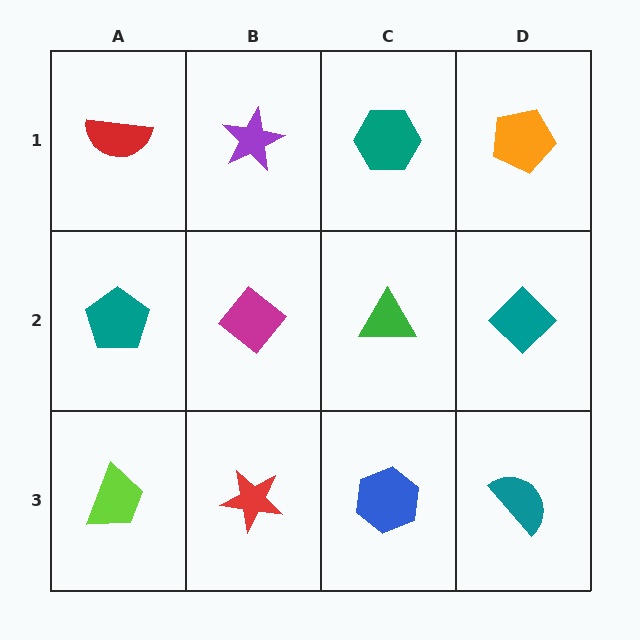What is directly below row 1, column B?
A magenta diamond.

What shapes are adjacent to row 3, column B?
A magenta diamond (row 2, column B), a lime trapezoid (row 3, column A), a blue hexagon (row 3, column C).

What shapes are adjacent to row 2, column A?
A red semicircle (row 1, column A), a lime trapezoid (row 3, column A), a magenta diamond (row 2, column B).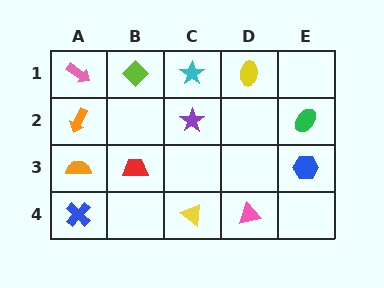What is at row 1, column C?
A cyan star.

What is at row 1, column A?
A pink arrow.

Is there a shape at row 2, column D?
No, that cell is empty.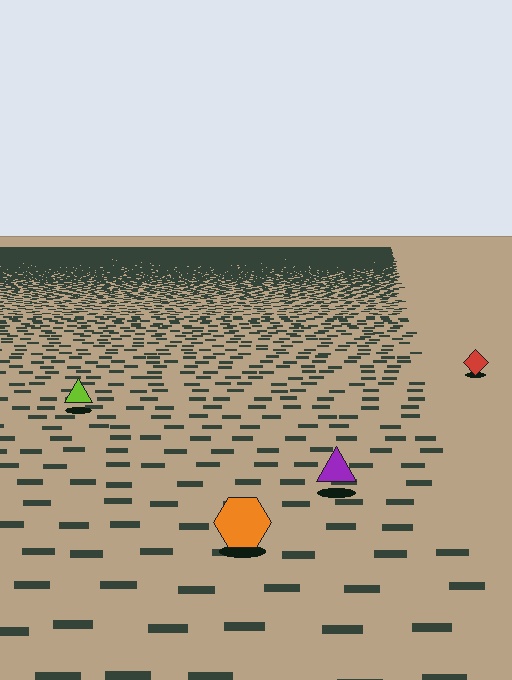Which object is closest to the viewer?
The orange hexagon is closest. The texture marks near it are larger and more spread out.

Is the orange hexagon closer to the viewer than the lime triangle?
Yes. The orange hexagon is closer — you can tell from the texture gradient: the ground texture is coarser near it.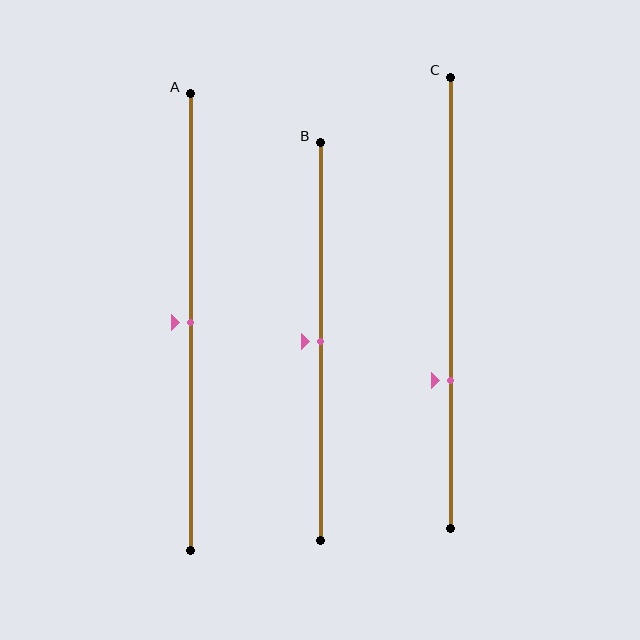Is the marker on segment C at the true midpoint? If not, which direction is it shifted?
No, the marker on segment C is shifted downward by about 17% of the segment length.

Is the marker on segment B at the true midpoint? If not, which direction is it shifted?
Yes, the marker on segment B is at the true midpoint.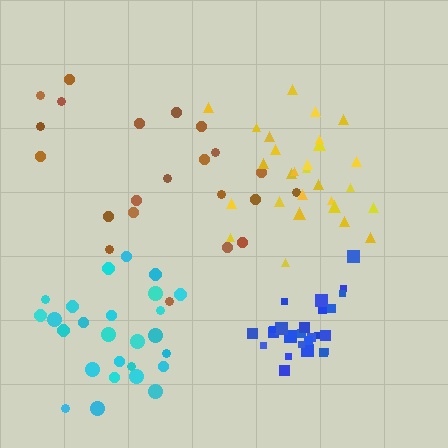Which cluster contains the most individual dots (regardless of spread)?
Yellow (28).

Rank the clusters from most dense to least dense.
blue, cyan, yellow, brown.